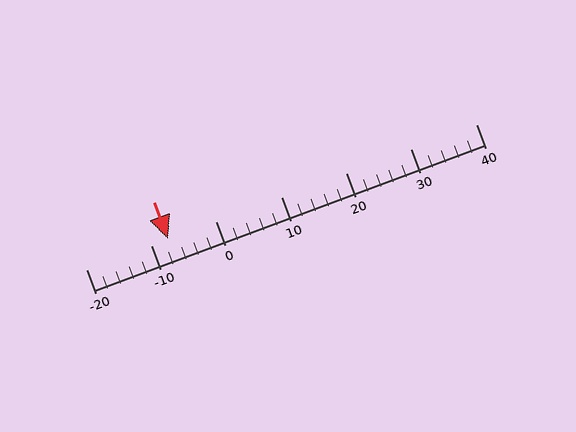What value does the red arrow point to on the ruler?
The red arrow points to approximately -7.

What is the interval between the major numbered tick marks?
The major tick marks are spaced 10 units apart.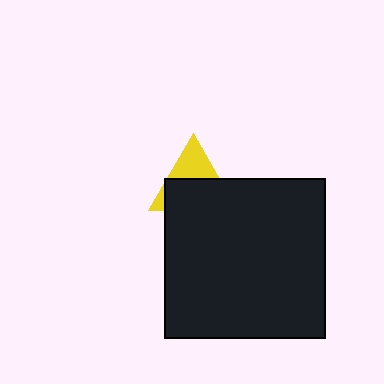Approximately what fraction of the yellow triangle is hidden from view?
Roughly 61% of the yellow triangle is hidden behind the black square.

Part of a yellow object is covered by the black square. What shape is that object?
It is a triangle.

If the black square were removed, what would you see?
You would see the complete yellow triangle.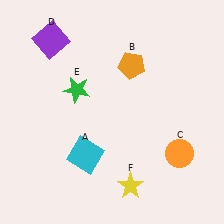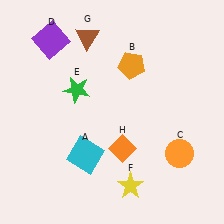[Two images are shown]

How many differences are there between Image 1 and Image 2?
There are 2 differences between the two images.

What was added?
A brown triangle (G), an orange diamond (H) were added in Image 2.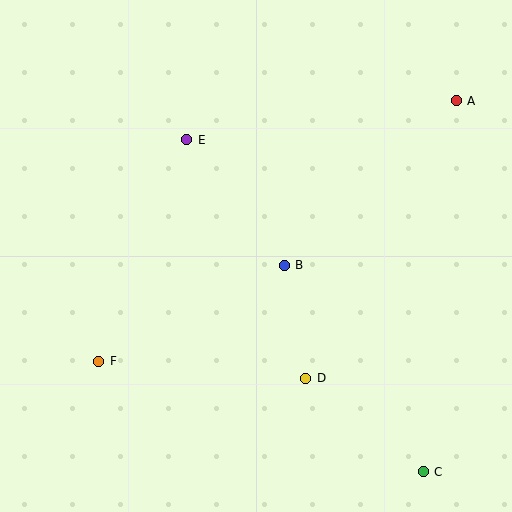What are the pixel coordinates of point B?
Point B is at (284, 265).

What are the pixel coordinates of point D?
Point D is at (306, 378).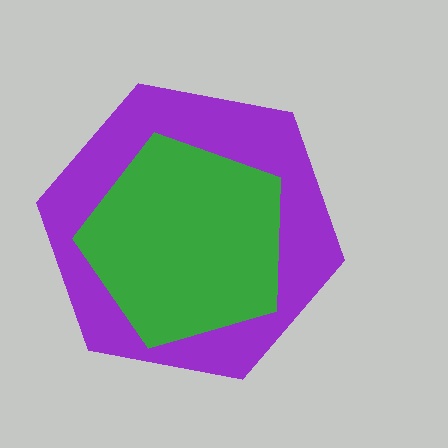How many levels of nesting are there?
2.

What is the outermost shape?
The purple hexagon.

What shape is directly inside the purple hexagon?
The green pentagon.